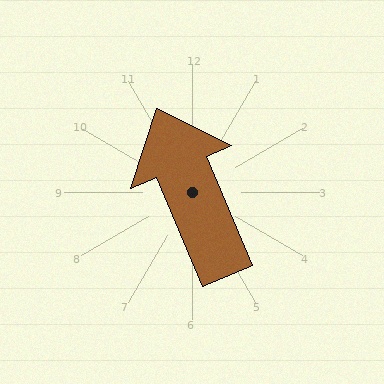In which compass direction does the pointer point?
Northwest.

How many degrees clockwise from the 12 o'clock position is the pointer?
Approximately 337 degrees.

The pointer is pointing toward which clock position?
Roughly 11 o'clock.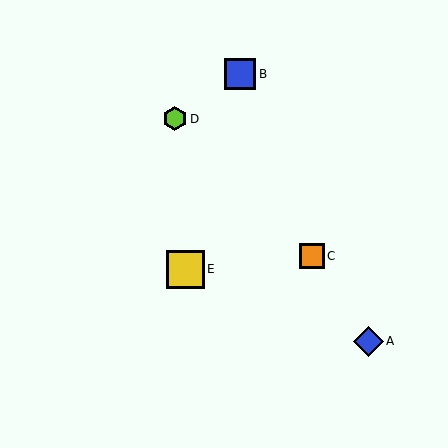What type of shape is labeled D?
Shape D is a lime hexagon.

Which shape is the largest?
The yellow square (labeled E) is the largest.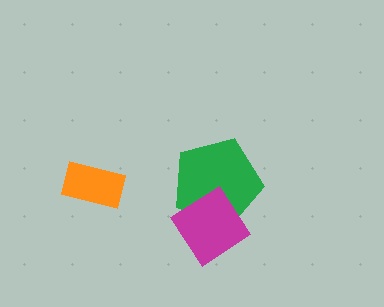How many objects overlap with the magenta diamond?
1 object overlaps with the magenta diamond.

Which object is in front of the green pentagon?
The magenta diamond is in front of the green pentagon.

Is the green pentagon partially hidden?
Yes, it is partially covered by another shape.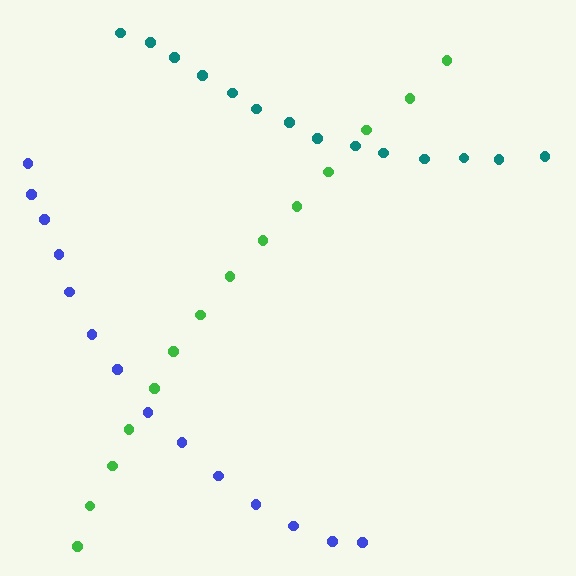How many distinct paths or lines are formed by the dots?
There are 3 distinct paths.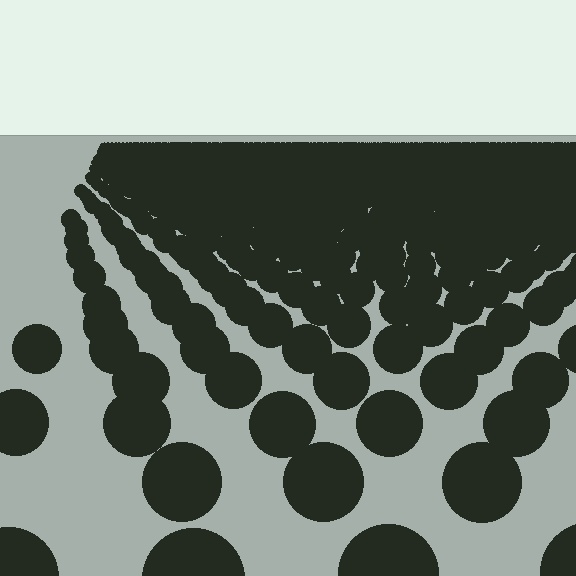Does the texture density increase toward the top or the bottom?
Density increases toward the top.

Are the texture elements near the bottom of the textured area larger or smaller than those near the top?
Larger. Near the bottom, elements are closer to the viewer and appear at a bigger on-screen size.